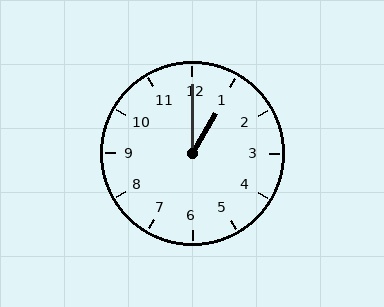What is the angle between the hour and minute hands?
Approximately 30 degrees.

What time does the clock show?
1:00.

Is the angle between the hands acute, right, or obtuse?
It is acute.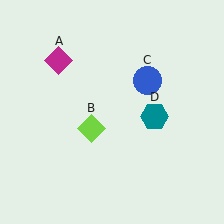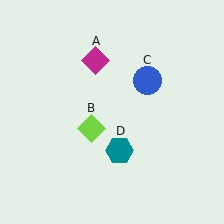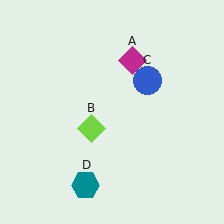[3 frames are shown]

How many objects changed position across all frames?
2 objects changed position: magenta diamond (object A), teal hexagon (object D).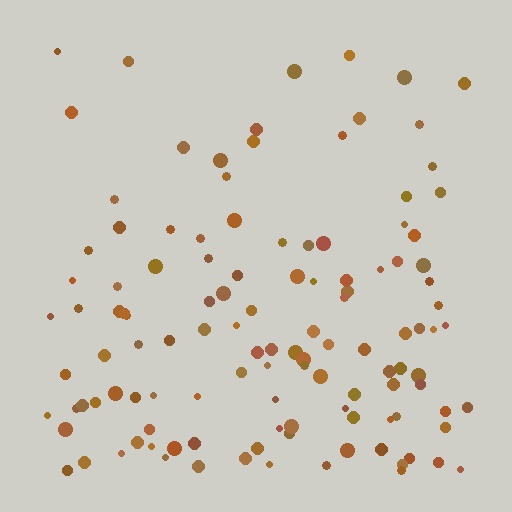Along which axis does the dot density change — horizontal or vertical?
Vertical.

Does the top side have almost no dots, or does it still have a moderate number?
Still a moderate number, just noticeably fewer than the bottom.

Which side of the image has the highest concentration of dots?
The bottom.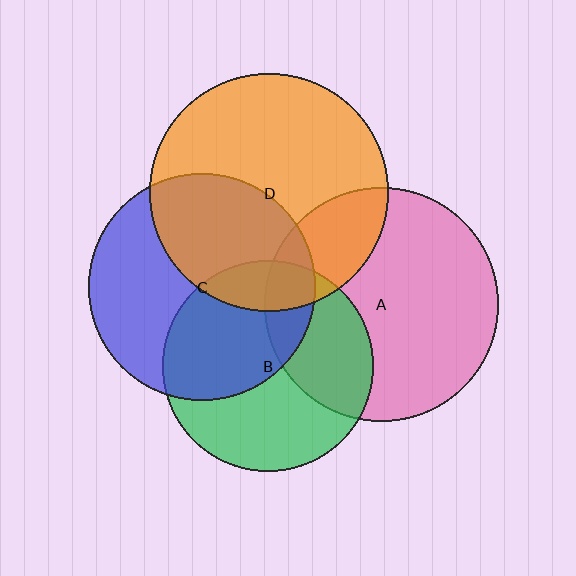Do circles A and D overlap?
Yes.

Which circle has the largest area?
Circle D (orange).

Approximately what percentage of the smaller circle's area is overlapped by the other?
Approximately 20%.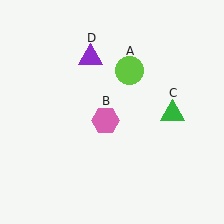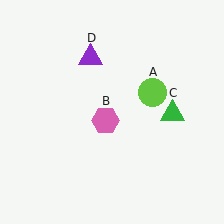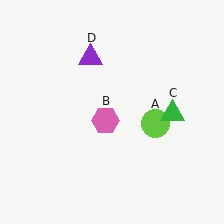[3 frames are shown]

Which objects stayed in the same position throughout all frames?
Pink hexagon (object B) and green triangle (object C) and purple triangle (object D) remained stationary.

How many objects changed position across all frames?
1 object changed position: lime circle (object A).